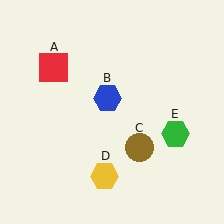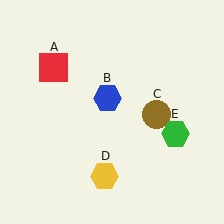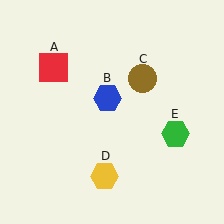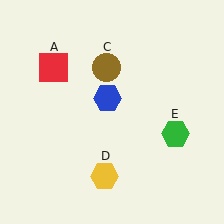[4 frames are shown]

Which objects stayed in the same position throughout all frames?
Red square (object A) and blue hexagon (object B) and yellow hexagon (object D) and green hexagon (object E) remained stationary.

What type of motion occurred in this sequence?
The brown circle (object C) rotated counterclockwise around the center of the scene.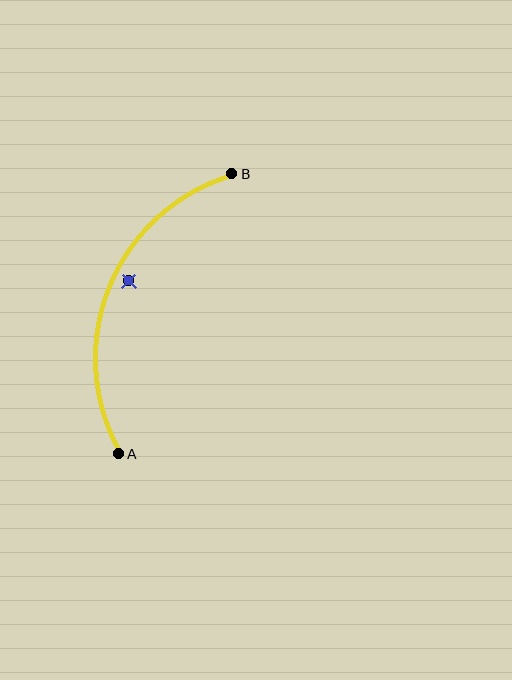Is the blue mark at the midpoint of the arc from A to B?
No — the blue mark does not lie on the arc at all. It sits slightly inside the curve.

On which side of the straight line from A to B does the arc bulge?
The arc bulges to the left of the straight line connecting A and B.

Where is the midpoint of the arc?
The arc midpoint is the point on the curve farthest from the straight line joining A and B. It sits to the left of that line.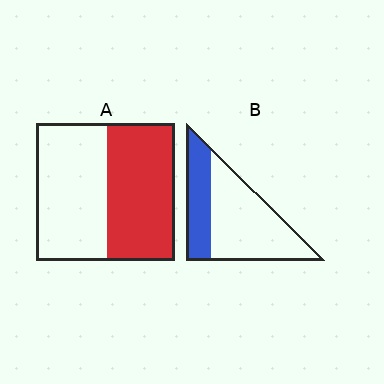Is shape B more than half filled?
No.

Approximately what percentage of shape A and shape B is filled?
A is approximately 50% and B is approximately 35%.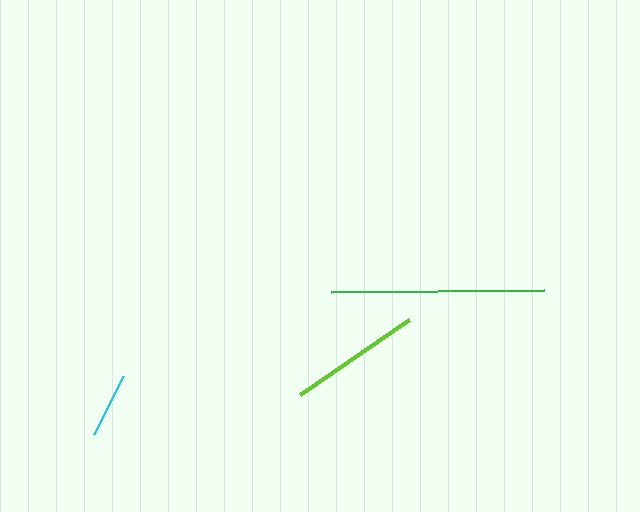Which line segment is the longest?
The green line is the longest at approximately 212 pixels.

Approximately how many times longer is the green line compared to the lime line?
The green line is approximately 1.6 times the length of the lime line.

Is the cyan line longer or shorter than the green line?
The green line is longer than the cyan line.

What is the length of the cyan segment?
The cyan segment is approximately 65 pixels long.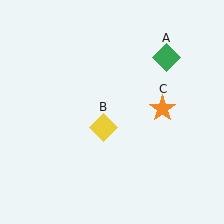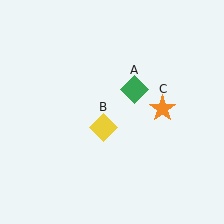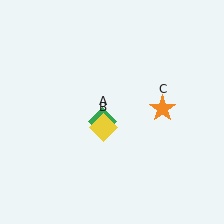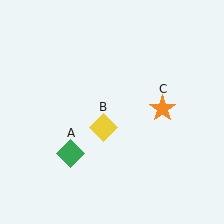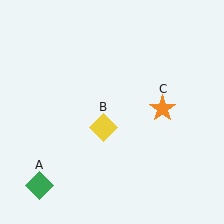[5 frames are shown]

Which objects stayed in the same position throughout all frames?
Yellow diamond (object B) and orange star (object C) remained stationary.